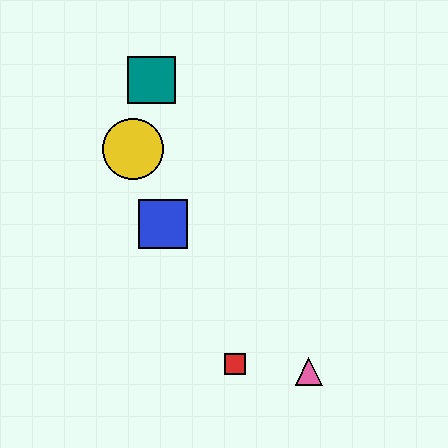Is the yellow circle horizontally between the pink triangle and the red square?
No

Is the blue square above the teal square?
No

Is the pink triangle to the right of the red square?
Yes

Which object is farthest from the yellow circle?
The pink triangle is farthest from the yellow circle.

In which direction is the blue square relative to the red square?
The blue square is above the red square.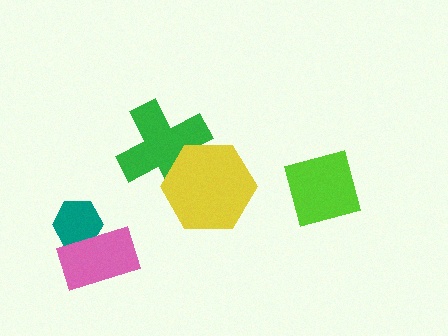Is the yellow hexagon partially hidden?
No, no other shape covers it.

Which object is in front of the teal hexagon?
The pink rectangle is in front of the teal hexagon.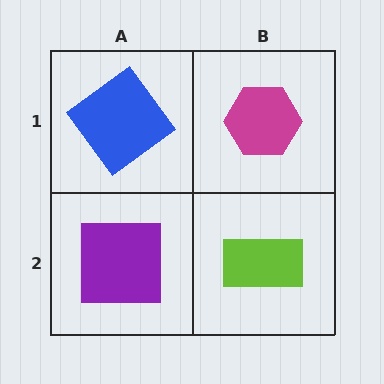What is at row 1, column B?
A magenta hexagon.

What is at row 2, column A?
A purple square.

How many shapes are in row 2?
2 shapes.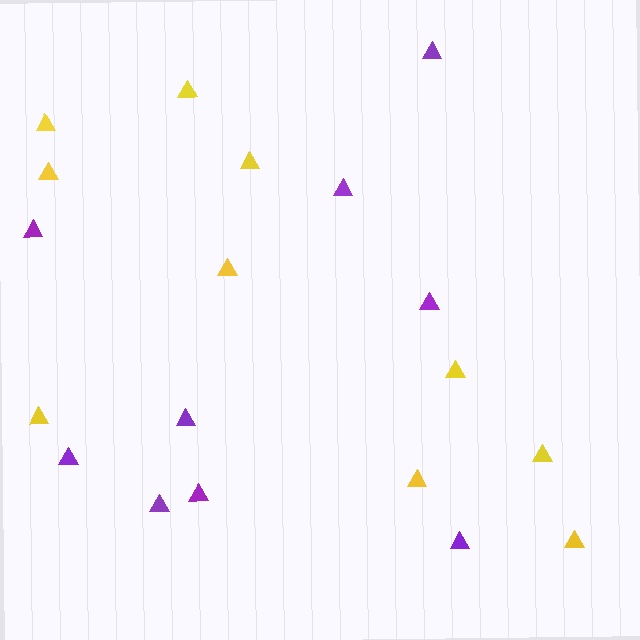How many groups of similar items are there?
There are 2 groups: one group of yellow triangles (10) and one group of purple triangles (9).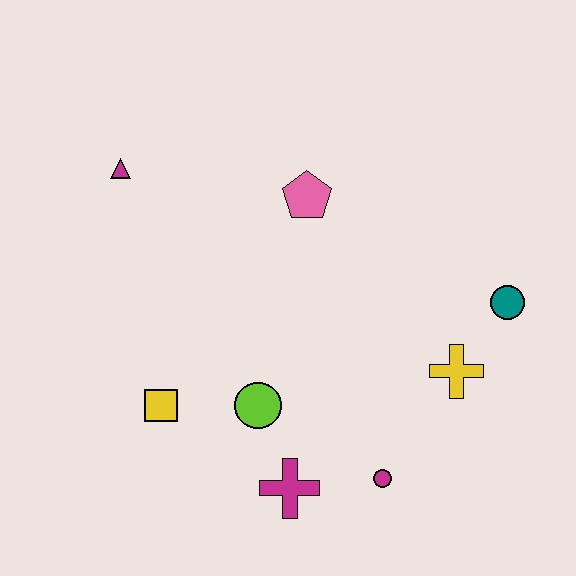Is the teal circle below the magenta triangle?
Yes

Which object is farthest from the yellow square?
The teal circle is farthest from the yellow square.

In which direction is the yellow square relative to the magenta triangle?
The yellow square is below the magenta triangle.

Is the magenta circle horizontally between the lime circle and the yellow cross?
Yes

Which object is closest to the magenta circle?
The magenta cross is closest to the magenta circle.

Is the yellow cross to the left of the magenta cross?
No